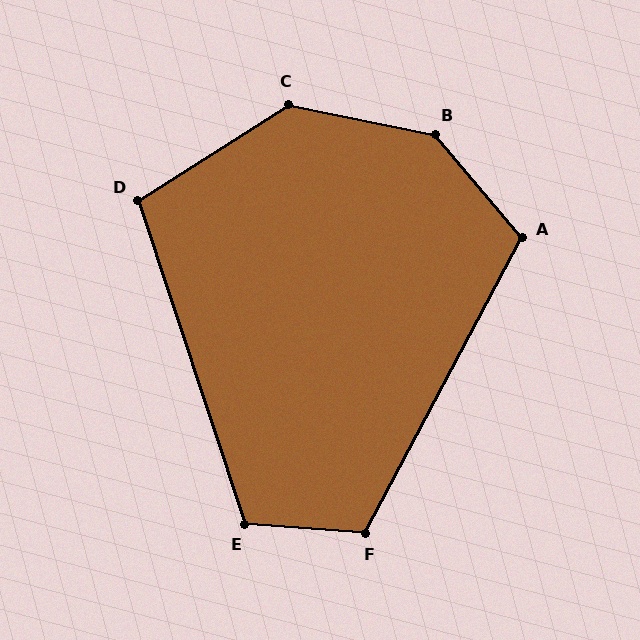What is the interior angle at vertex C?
Approximately 136 degrees (obtuse).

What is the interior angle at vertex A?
Approximately 112 degrees (obtuse).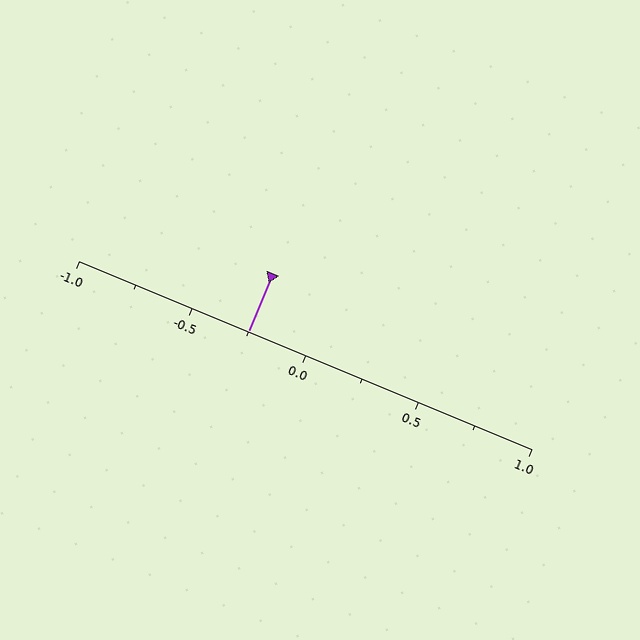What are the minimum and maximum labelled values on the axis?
The axis runs from -1.0 to 1.0.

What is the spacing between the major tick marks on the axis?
The major ticks are spaced 0.5 apart.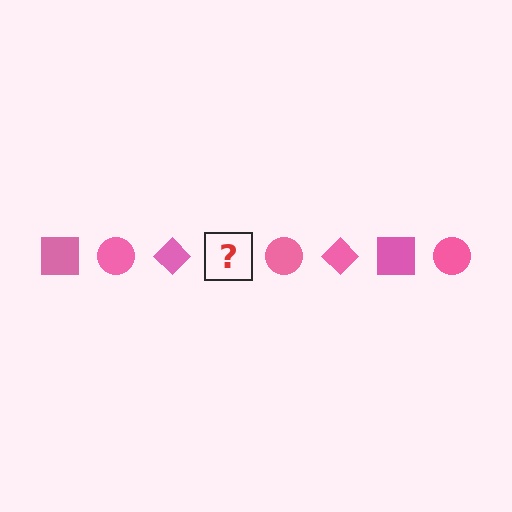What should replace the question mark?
The question mark should be replaced with a pink square.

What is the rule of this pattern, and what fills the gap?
The rule is that the pattern cycles through square, circle, diamond shapes in pink. The gap should be filled with a pink square.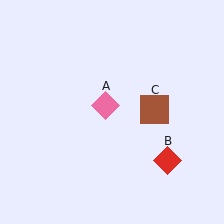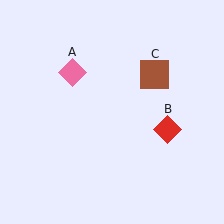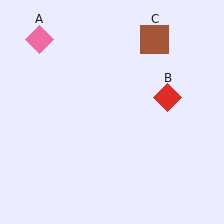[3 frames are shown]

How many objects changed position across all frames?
3 objects changed position: pink diamond (object A), red diamond (object B), brown square (object C).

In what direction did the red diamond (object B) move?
The red diamond (object B) moved up.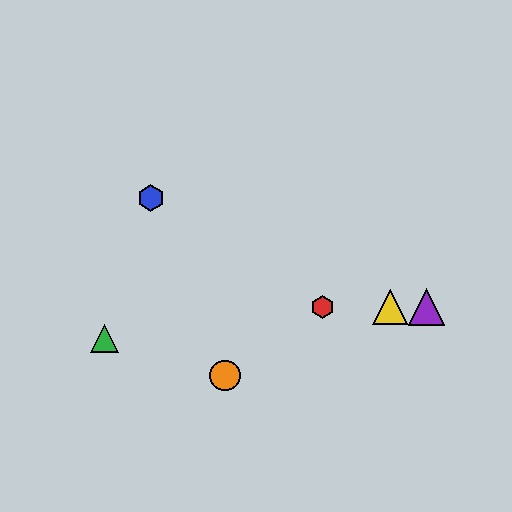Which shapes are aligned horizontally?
The red hexagon, the yellow triangle, the purple triangle are aligned horizontally.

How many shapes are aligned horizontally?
3 shapes (the red hexagon, the yellow triangle, the purple triangle) are aligned horizontally.